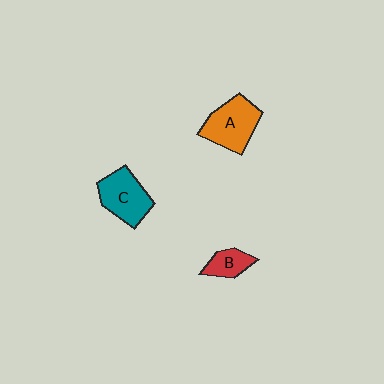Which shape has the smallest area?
Shape B (red).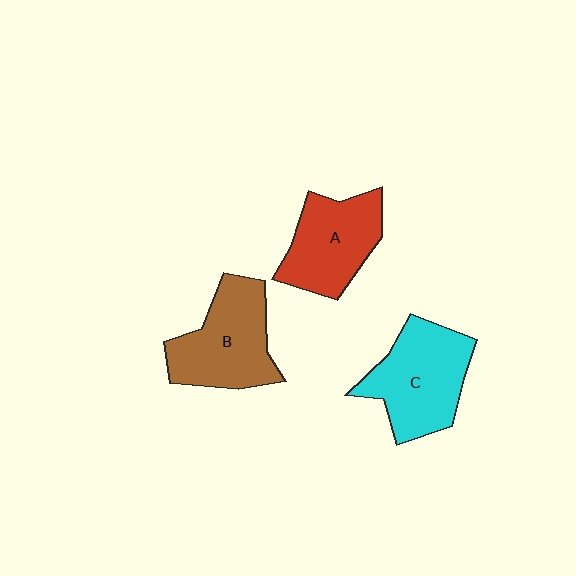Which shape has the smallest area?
Shape A (red).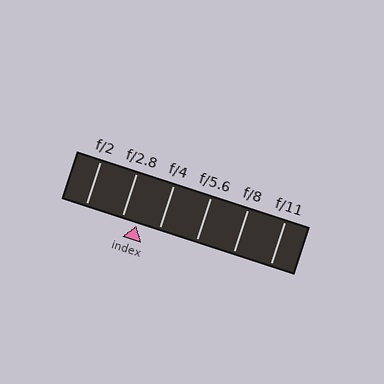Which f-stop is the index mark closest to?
The index mark is closest to f/2.8.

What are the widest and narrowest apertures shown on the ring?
The widest aperture shown is f/2 and the narrowest is f/11.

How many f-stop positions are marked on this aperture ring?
There are 6 f-stop positions marked.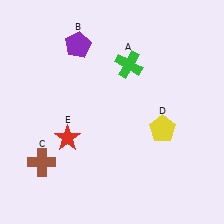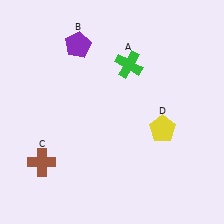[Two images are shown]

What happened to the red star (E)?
The red star (E) was removed in Image 2. It was in the bottom-left area of Image 1.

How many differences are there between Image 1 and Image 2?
There is 1 difference between the two images.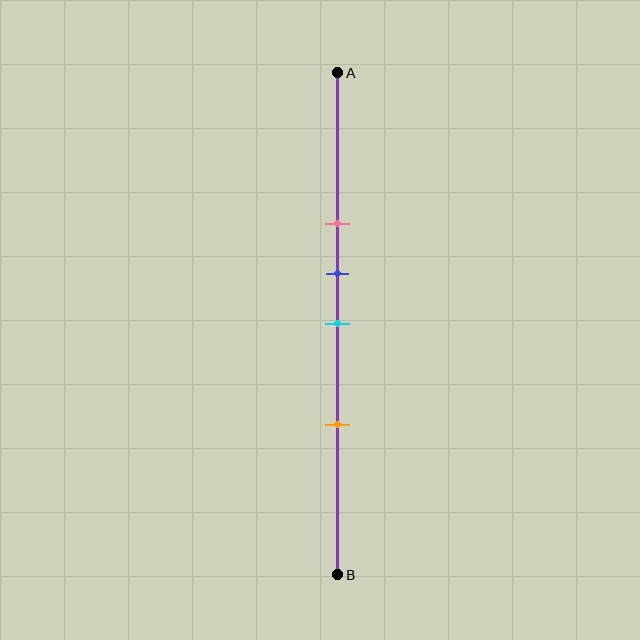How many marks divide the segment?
There are 4 marks dividing the segment.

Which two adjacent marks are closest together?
The blue and cyan marks are the closest adjacent pair.